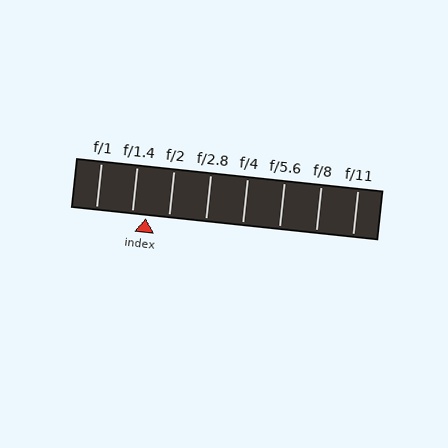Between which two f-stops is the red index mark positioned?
The index mark is between f/1.4 and f/2.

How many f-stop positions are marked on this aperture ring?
There are 8 f-stop positions marked.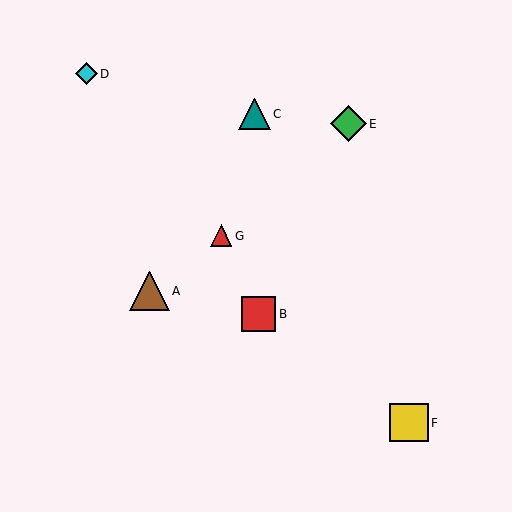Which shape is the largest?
The brown triangle (labeled A) is the largest.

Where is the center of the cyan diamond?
The center of the cyan diamond is at (86, 74).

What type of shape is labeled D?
Shape D is a cyan diamond.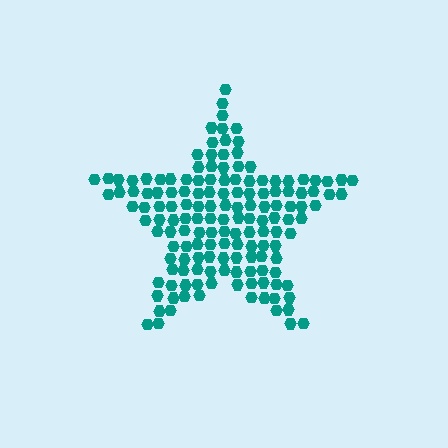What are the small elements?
The small elements are hexagons.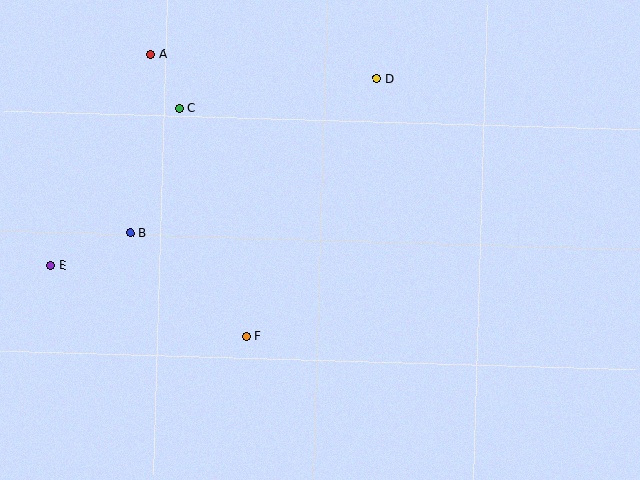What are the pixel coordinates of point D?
Point D is at (376, 78).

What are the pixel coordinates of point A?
Point A is at (151, 54).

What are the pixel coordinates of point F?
Point F is at (246, 336).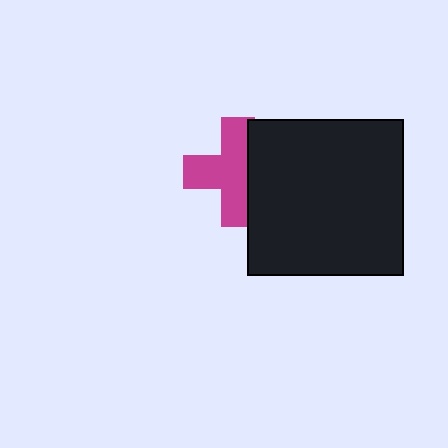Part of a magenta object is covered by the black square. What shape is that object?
It is a cross.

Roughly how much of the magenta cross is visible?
Most of it is visible (roughly 66%).